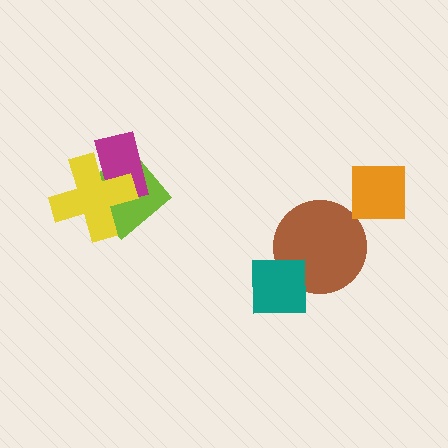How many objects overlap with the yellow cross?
2 objects overlap with the yellow cross.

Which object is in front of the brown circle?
The teal square is in front of the brown circle.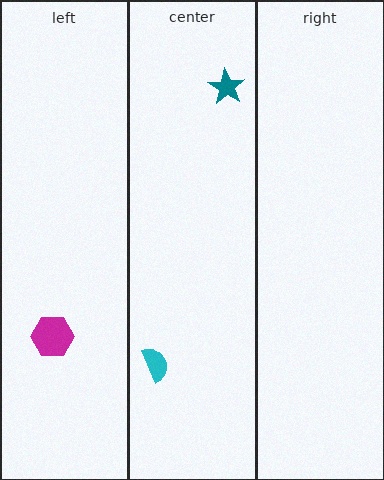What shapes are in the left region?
The magenta hexagon.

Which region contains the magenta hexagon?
The left region.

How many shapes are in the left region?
1.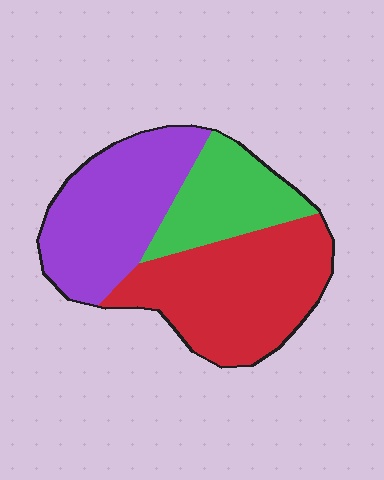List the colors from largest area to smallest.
From largest to smallest: red, purple, green.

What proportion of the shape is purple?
Purple covers roughly 35% of the shape.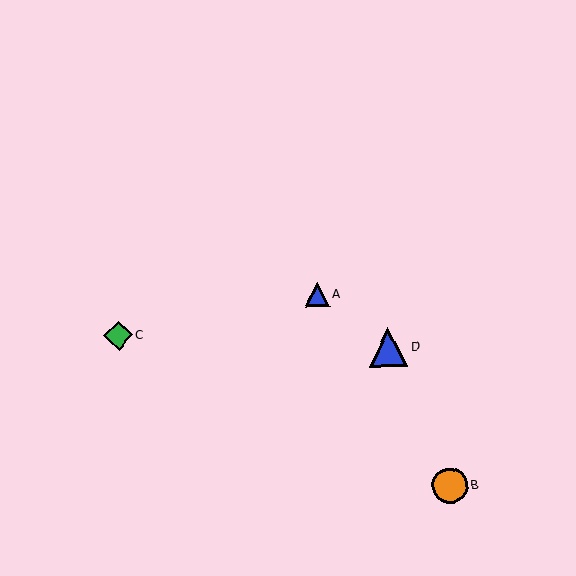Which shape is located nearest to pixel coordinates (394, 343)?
The blue triangle (labeled D) at (388, 347) is nearest to that location.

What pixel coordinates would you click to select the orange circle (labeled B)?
Click at (450, 486) to select the orange circle B.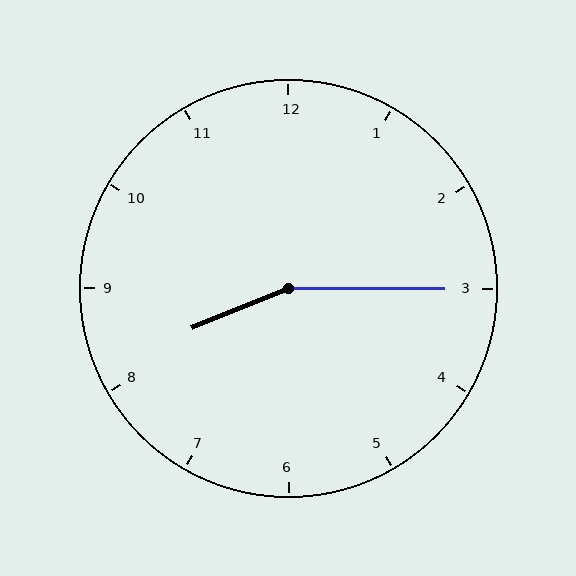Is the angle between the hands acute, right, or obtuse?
It is obtuse.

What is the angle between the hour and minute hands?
Approximately 158 degrees.